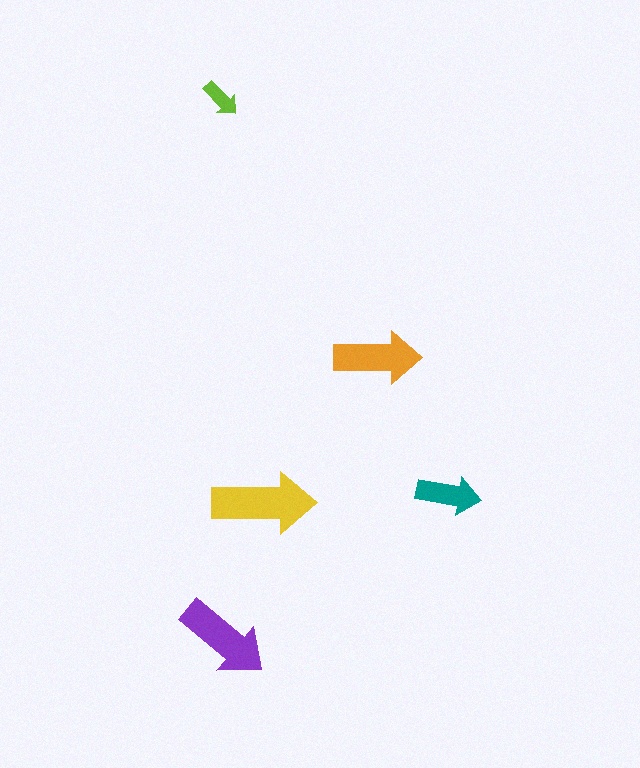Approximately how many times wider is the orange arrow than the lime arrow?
About 2 times wider.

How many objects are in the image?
There are 5 objects in the image.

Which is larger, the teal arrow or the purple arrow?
The purple one.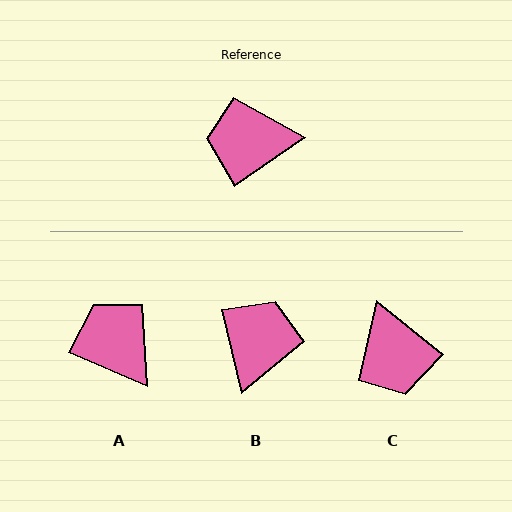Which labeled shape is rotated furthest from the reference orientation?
B, about 111 degrees away.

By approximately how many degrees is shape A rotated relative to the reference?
Approximately 57 degrees clockwise.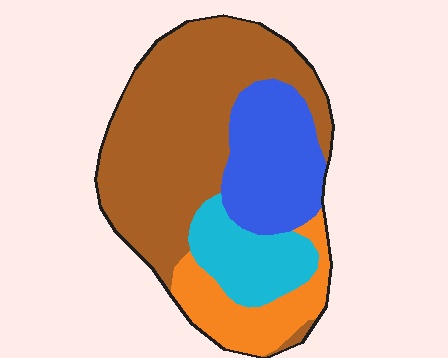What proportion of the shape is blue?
Blue takes up between a sixth and a third of the shape.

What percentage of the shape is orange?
Orange covers roughly 15% of the shape.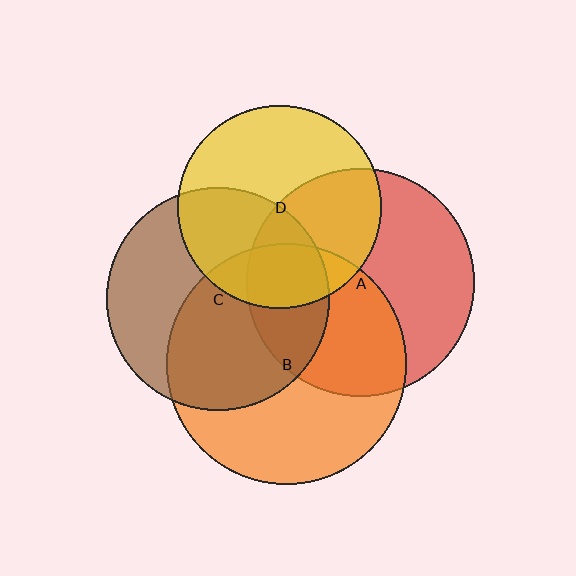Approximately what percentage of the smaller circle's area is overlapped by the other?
Approximately 20%.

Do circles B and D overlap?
Yes.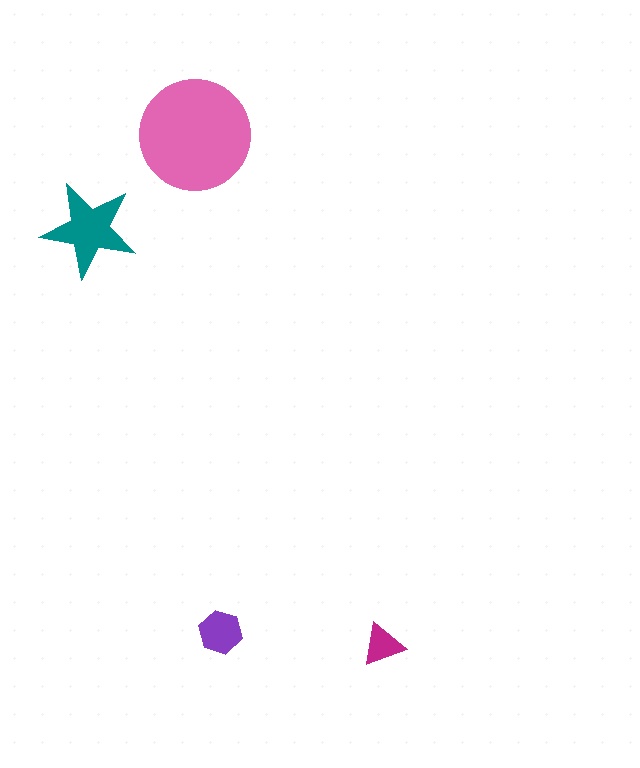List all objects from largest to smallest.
The pink circle, the teal star, the purple hexagon, the magenta triangle.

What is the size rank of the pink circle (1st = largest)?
1st.